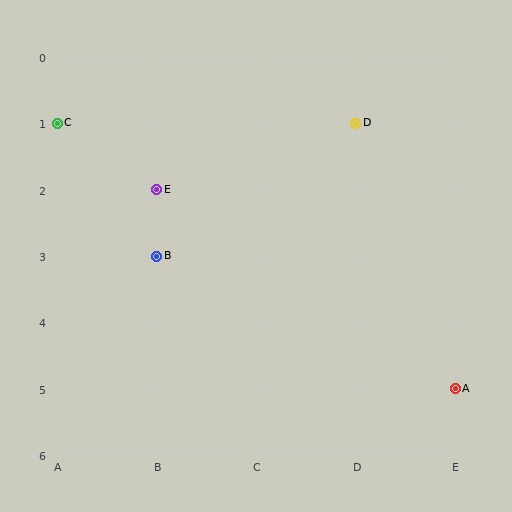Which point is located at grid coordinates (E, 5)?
Point A is at (E, 5).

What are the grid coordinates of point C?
Point C is at grid coordinates (A, 1).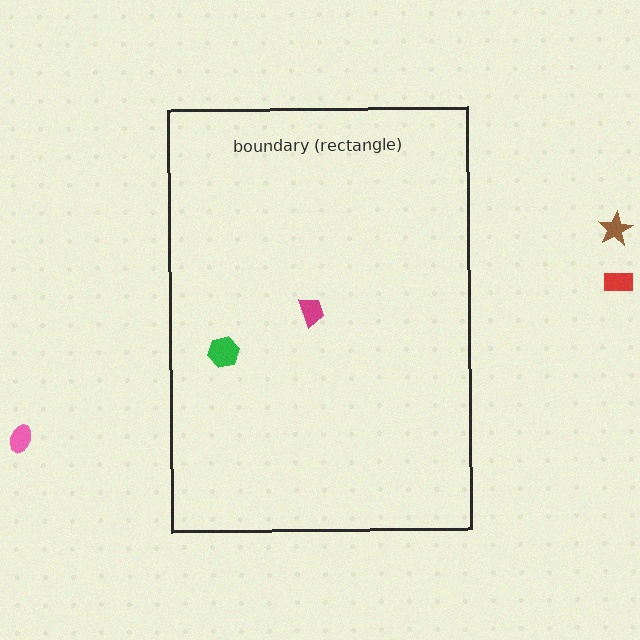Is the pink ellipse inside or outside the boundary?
Outside.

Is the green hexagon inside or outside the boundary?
Inside.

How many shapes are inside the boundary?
2 inside, 3 outside.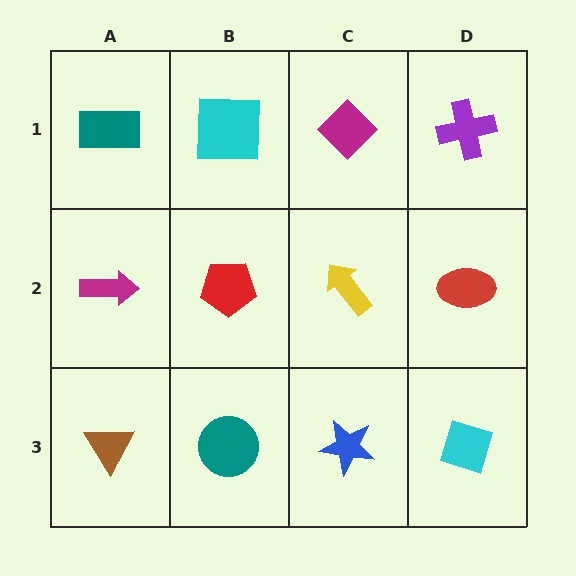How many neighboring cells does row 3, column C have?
3.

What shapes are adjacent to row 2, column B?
A cyan square (row 1, column B), a teal circle (row 3, column B), a magenta arrow (row 2, column A), a yellow arrow (row 2, column C).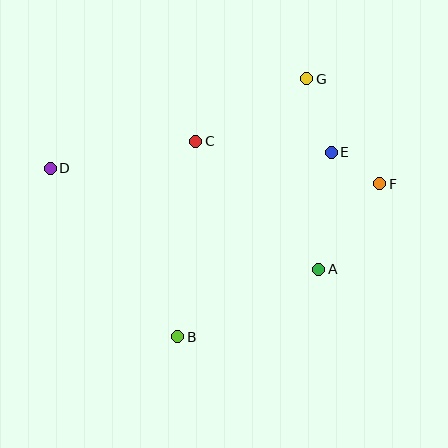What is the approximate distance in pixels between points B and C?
The distance between B and C is approximately 196 pixels.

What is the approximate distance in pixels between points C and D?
The distance between C and D is approximately 148 pixels.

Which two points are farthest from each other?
Points D and F are farthest from each other.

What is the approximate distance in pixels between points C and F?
The distance between C and F is approximately 189 pixels.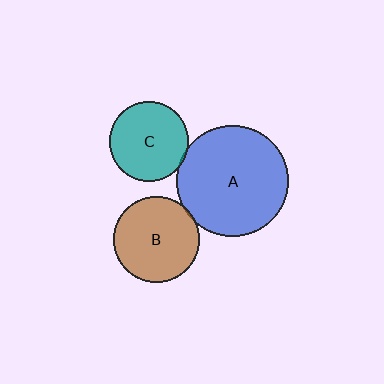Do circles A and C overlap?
Yes.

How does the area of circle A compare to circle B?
Approximately 1.7 times.